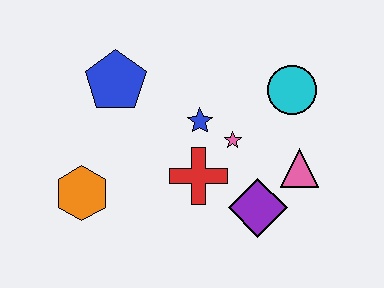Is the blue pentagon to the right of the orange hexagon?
Yes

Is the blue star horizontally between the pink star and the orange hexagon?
Yes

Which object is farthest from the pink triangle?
The orange hexagon is farthest from the pink triangle.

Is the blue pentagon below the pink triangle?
No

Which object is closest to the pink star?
The blue star is closest to the pink star.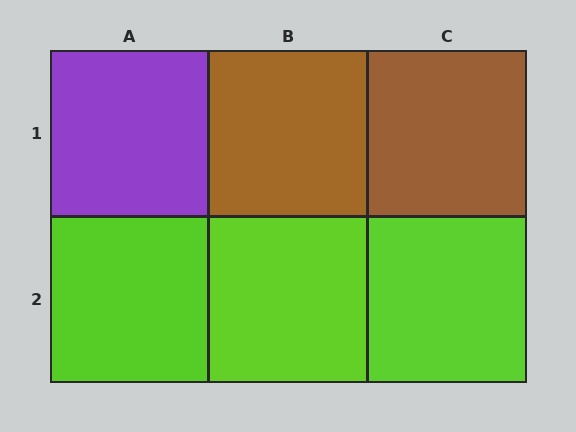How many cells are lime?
3 cells are lime.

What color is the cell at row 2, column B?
Lime.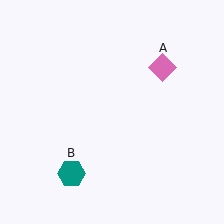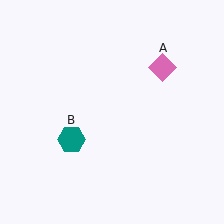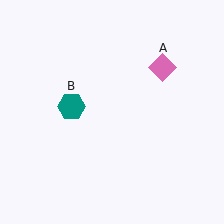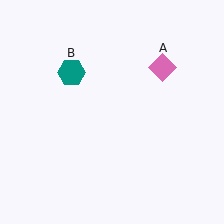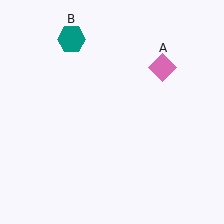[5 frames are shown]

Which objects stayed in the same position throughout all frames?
Pink diamond (object A) remained stationary.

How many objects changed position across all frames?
1 object changed position: teal hexagon (object B).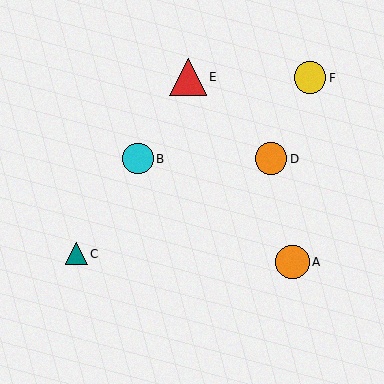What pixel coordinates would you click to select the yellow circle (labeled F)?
Click at (310, 78) to select the yellow circle F.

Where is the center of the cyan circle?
The center of the cyan circle is at (138, 159).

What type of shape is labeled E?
Shape E is a red triangle.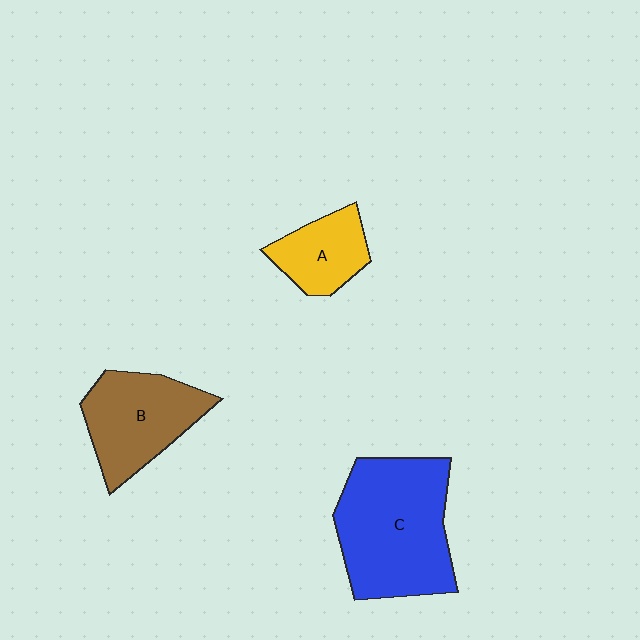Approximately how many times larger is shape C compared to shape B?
Approximately 1.5 times.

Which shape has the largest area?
Shape C (blue).